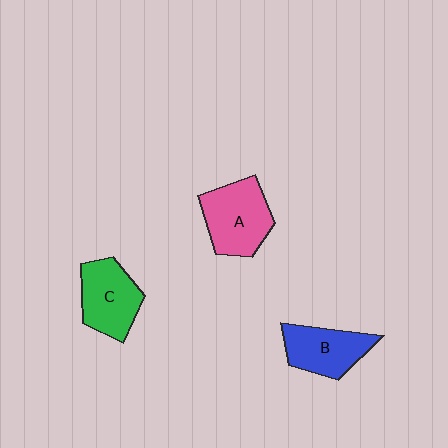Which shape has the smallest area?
Shape B (blue).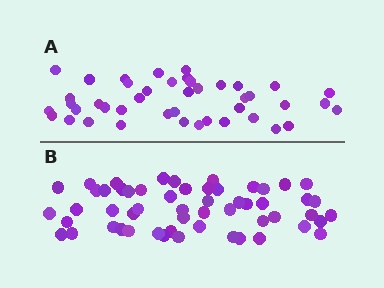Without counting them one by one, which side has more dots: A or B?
Region B (the bottom region) has more dots.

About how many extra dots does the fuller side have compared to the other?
Region B has roughly 12 or so more dots than region A.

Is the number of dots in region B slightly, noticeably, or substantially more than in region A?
Region B has noticeably more, but not dramatically so. The ratio is roughly 1.3 to 1.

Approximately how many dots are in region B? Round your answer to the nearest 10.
About 60 dots. (The exact count is 55, which rounds to 60.)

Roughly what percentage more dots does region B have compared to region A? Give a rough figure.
About 30% more.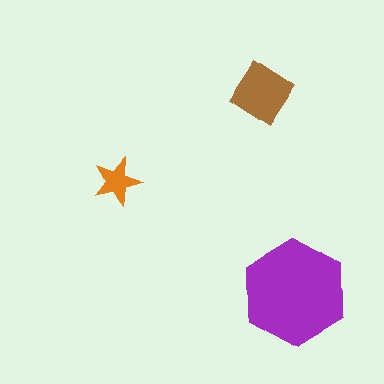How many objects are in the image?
There are 3 objects in the image.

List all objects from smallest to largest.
The orange star, the brown diamond, the purple hexagon.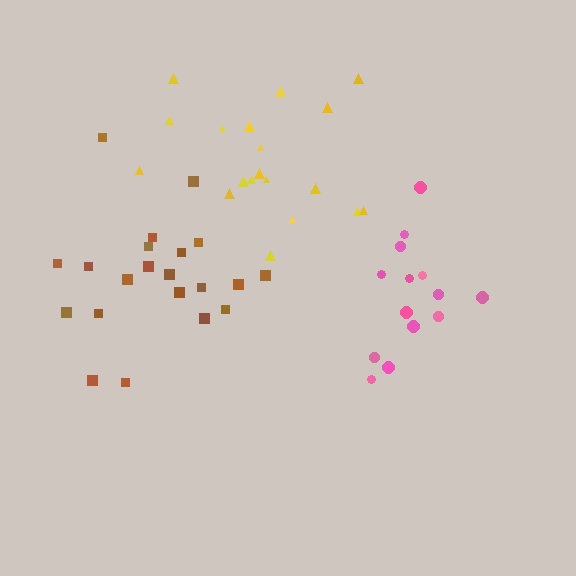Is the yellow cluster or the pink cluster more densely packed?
Pink.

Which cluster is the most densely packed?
Pink.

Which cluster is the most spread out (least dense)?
Brown.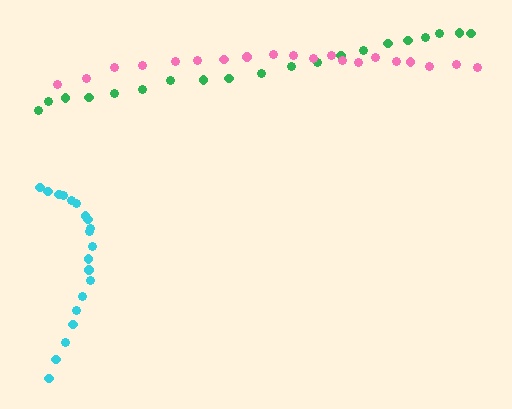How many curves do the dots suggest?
There are 3 distinct paths.